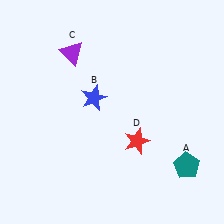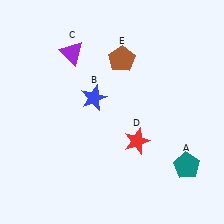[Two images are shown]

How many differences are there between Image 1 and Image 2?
There is 1 difference between the two images.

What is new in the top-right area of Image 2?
A brown pentagon (E) was added in the top-right area of Image 2.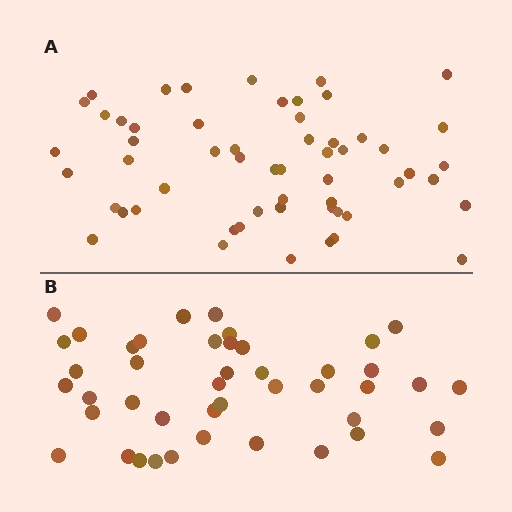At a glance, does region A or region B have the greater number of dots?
Region A (the top region) has more dots.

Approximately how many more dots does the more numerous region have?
Region A has roughly 12 or so more dots than region B.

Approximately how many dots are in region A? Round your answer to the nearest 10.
About 60 dots. (The exact count is 56, which rounds to 60.)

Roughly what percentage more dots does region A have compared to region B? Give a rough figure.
About 25% more.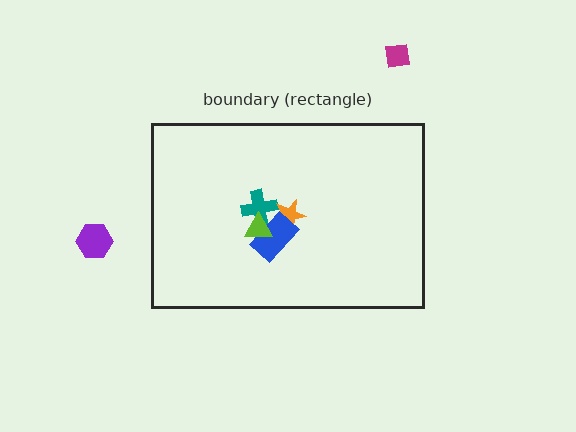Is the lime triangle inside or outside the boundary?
Inside.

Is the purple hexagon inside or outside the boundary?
Outside.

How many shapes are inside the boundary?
4 inside, 2 outside.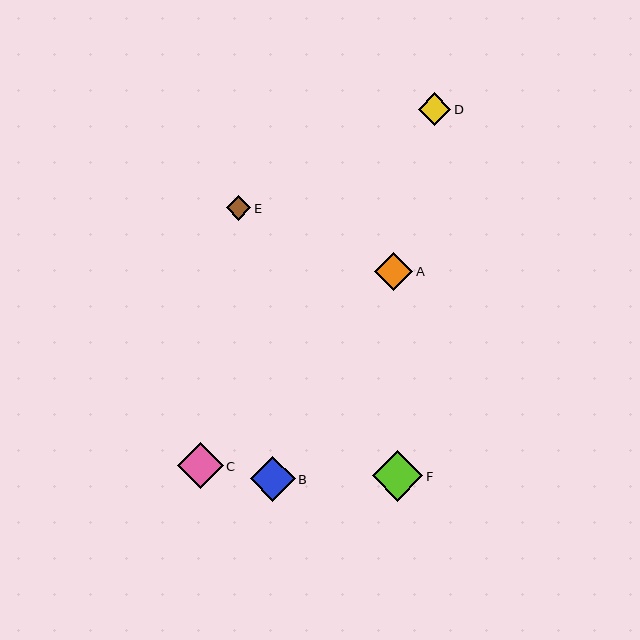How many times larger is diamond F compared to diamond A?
Diamond F is approximately 1.3 times the size of diamond A.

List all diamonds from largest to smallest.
From largest to smallest: F, C, B, A, D, E.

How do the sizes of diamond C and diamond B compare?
Diamond C and diamond B are approximately the same size.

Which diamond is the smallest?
Diamond E is the smallest with a size of approximately 25 pixels.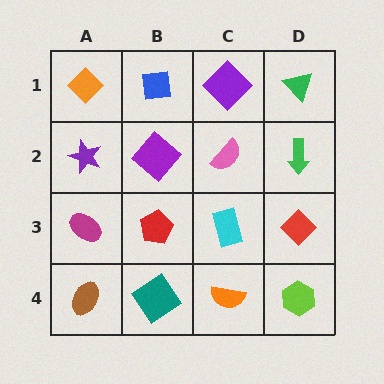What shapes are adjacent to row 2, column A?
An orange diamond (row 1, column A), a magenta ellipse (row 3, column A), a purple diamond (row 2, column B).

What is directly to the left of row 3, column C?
A red pentagon.